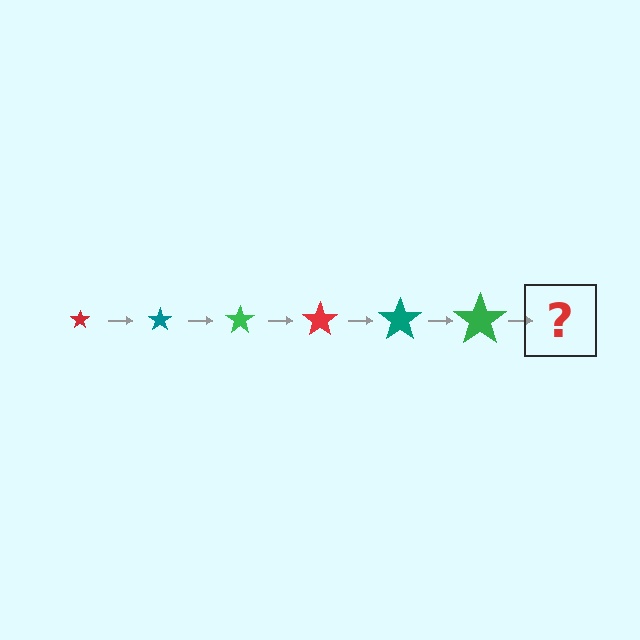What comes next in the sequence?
The next element should be a red star, larger than the previous one.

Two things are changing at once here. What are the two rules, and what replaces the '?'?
The two rules are that the star grows larger each step and the color cycles through red, teal, and green. The '?' should be a red star, larger than the previous one.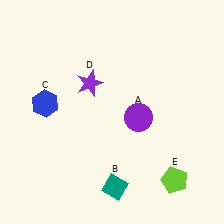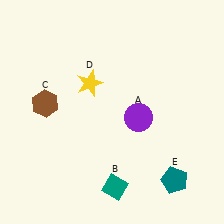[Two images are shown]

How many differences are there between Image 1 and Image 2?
There are 3 differences between the two images.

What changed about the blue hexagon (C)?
In Image 1, C is blue. In Image 2, it changed to brown.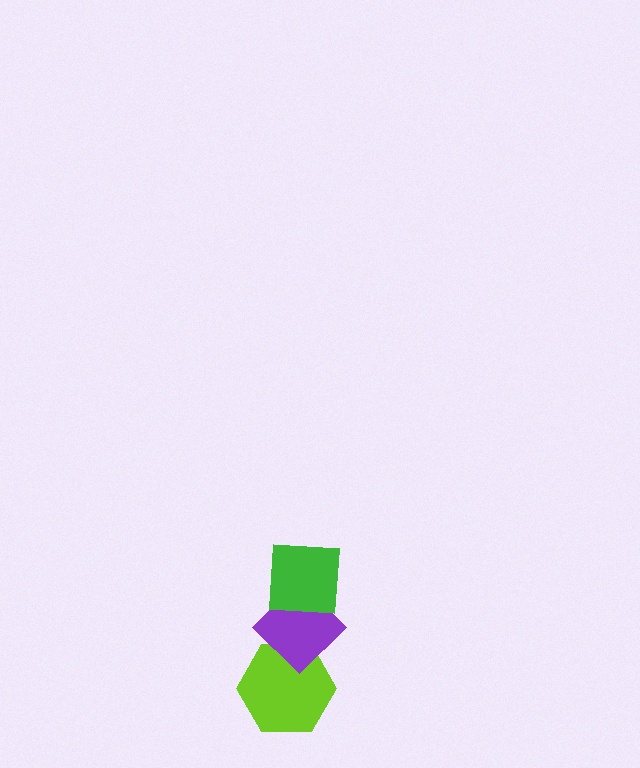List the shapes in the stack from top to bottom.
From top to bottom: the green square, the purple diamond, the lime hexagon.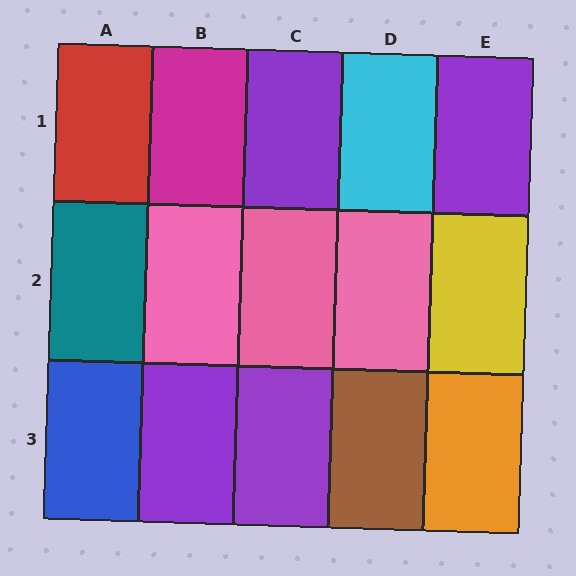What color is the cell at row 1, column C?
Purple.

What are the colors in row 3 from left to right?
Blue, purple, purple, brown, orange.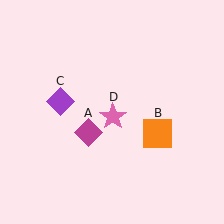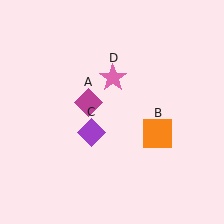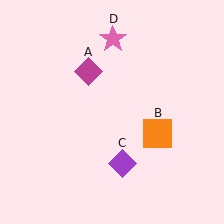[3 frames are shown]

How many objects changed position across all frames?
3 objects changed position: magenta diamond (object A), purple diamond (object C), pink star (object D).